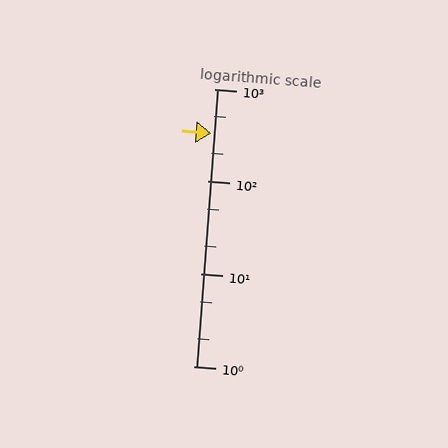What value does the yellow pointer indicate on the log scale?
The pointer indicates approximately 330.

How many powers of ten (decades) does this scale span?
The scale spans 3 decades, from 1 to 1000.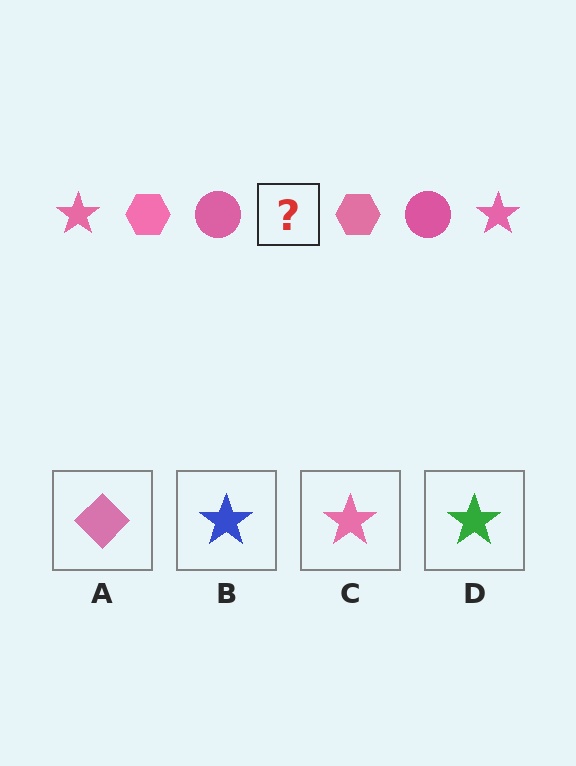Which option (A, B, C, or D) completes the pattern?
C.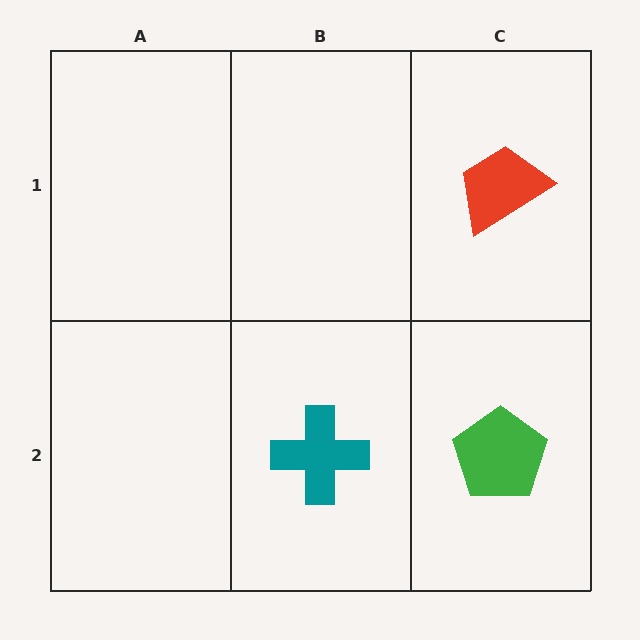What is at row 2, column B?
A teal cross.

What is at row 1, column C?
A red trapezoid.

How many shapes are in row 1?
1 shape.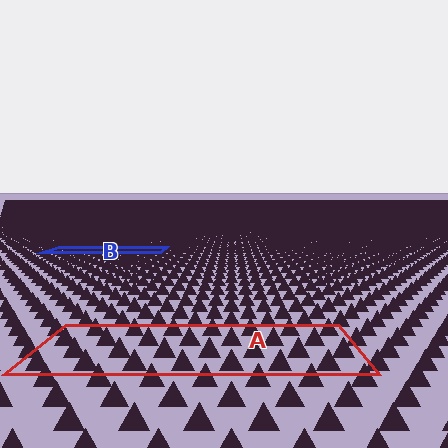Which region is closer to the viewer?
Region A is closer. The texture elements there are larger and more spread out.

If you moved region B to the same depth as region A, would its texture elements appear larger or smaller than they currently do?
They would appear larger. At a closer depth, the same texture elements are projected at a bigger on-screen size.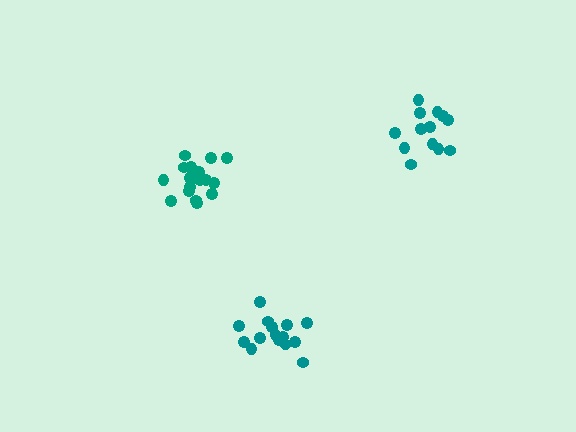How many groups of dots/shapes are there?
There are 3 groups.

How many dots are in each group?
Group 1: 15 dots, Group 2: 19 dots, Group 3: 13 dots (47 total).